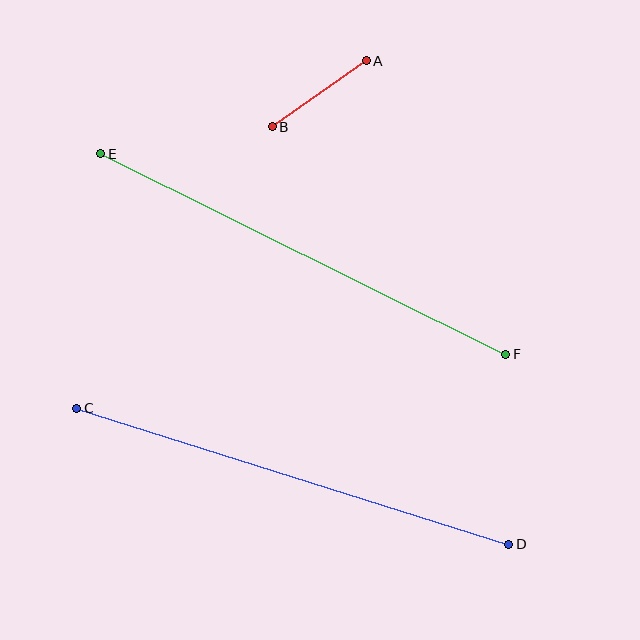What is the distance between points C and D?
The distance is approximately 453 pixels.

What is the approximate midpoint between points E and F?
The midpoint is at approximately (303, 254) pixels.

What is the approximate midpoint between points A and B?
The midpoint is at approximately (319, 94) pixels.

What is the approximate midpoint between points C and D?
The midpoint is at approximately (293, 476) pixels.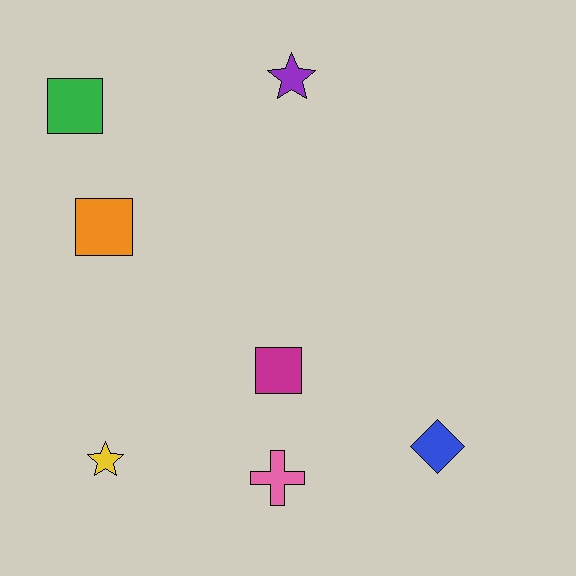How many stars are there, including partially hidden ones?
There are 2 stars.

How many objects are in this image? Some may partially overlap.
There are 7 objects.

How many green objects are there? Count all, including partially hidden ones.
There is 1 green object.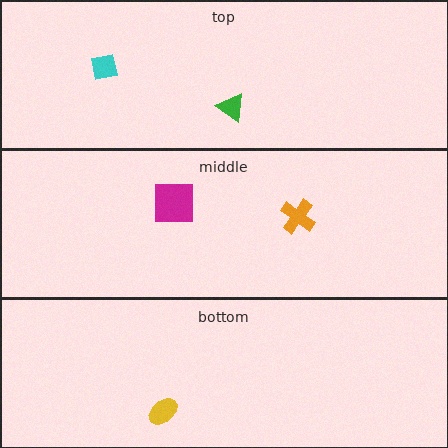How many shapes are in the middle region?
2.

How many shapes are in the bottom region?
1.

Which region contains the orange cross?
The middle region.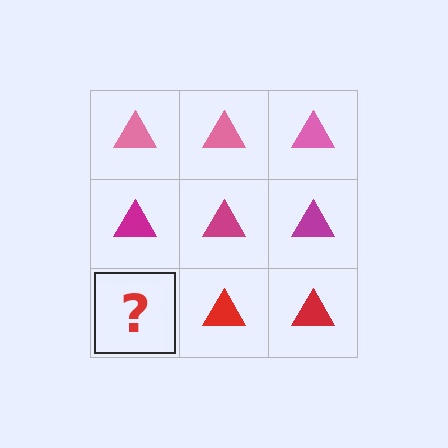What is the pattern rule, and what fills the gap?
The rule is that each row has a consistent color. The gap should be filled with a red triangle.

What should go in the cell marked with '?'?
The missing cell should contain a red triangle.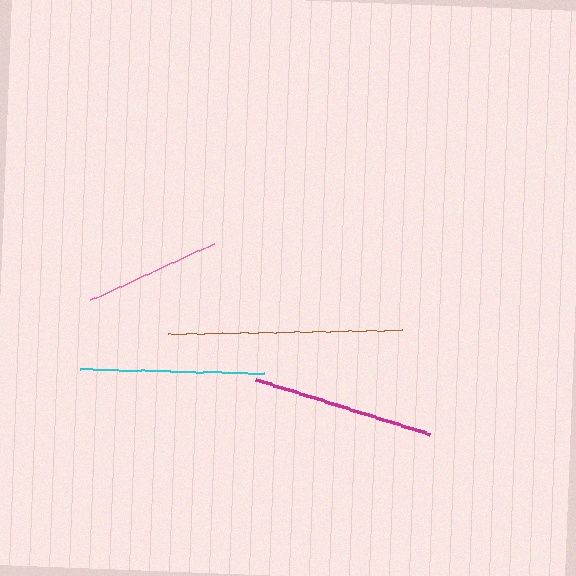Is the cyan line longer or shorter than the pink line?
The cyan line is longer than the pink line.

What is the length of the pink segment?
The pink segment is approximately 135 pixels long.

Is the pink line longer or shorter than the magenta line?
The magenta line is longer than the pink line.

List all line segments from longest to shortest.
From longest to shortest: brown, cyan, magenta, pink.